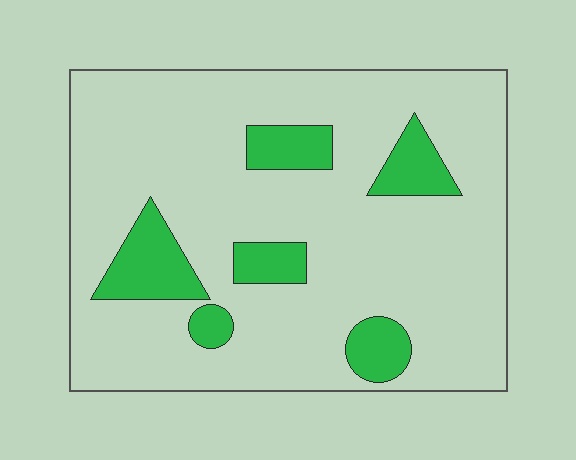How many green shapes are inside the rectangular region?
6.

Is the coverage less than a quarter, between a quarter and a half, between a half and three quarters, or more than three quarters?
Less than a quarter.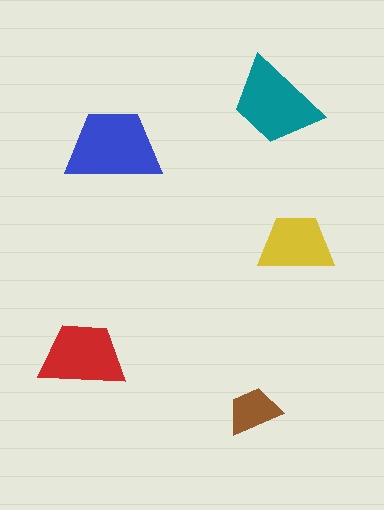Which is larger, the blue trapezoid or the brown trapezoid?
The blue one.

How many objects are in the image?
There are 5 objects in the image.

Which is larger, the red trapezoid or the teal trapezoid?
The teal one.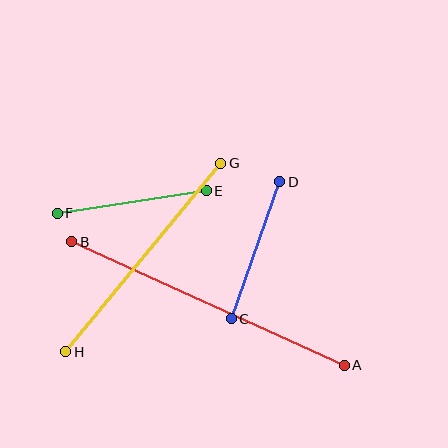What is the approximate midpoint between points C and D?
The midpoint is at approximately (256, 250) pixels.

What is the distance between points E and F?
The distance is approximately 151 pixels.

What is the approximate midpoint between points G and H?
The midpoint is at approximately (143, 257) pixels.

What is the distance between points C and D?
The distance is approximately 146 pixels.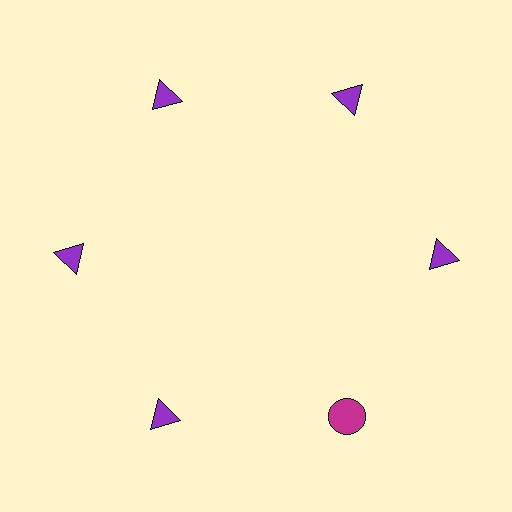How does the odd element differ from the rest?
It differs in both color (magenta instead of purple) and shape (circle instead of triangle).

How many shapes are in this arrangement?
There are 6 shapes arranged in a ring pattern.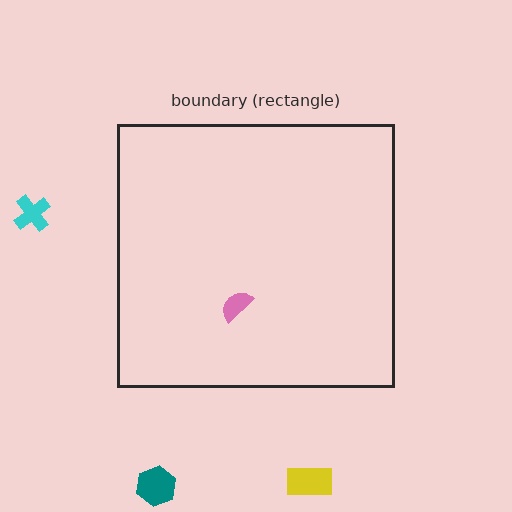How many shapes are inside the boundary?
1 inside, 3 outside.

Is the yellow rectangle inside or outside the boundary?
Outside.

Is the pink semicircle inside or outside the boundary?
Inside.